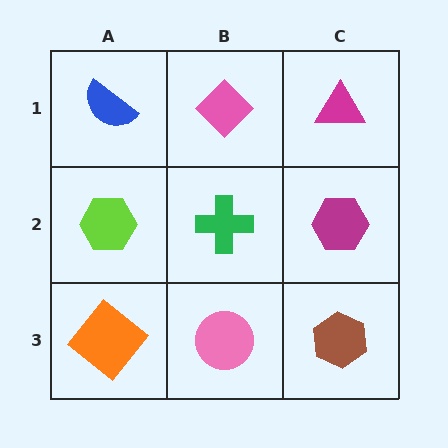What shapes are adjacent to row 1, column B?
A green cross (row 2, column B), a blue semicircle (row 1, column A), a magenta triangle (row 1, column C).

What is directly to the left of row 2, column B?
A lime hexagon.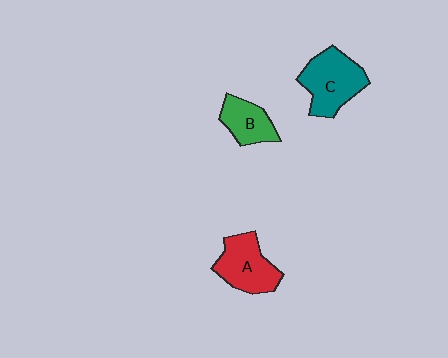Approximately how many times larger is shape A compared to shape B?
Approximately 1.4 times.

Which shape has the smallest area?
Shape B (green).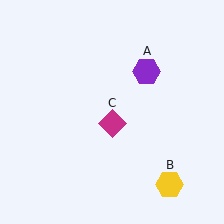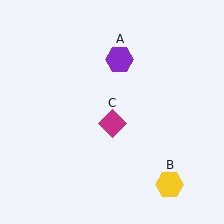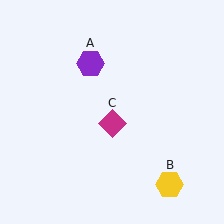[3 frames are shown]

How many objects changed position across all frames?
1 object changed position: purple hexagon (object A).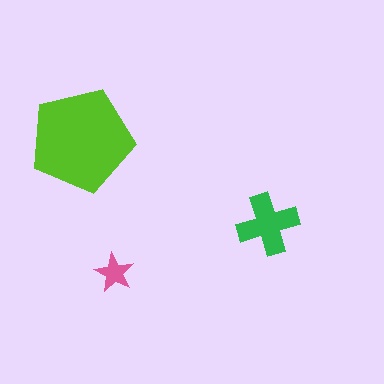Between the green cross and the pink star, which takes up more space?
The green cross.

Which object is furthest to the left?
The lime pentagon is leftmost.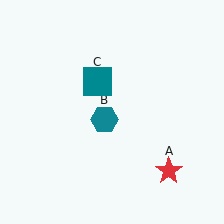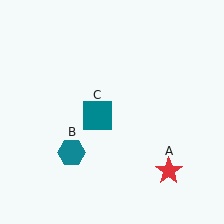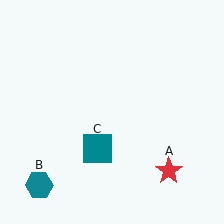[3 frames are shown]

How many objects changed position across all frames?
2 objects changed position: teal hexagon (object B), teal square (object C).